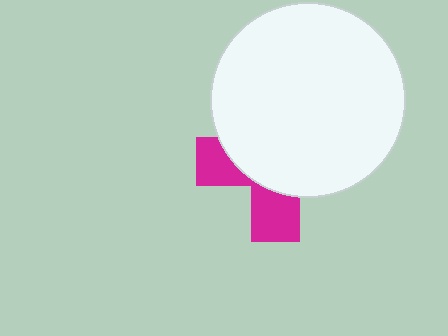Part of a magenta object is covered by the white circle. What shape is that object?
It is a cross.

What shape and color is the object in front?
The object in front is a white circle.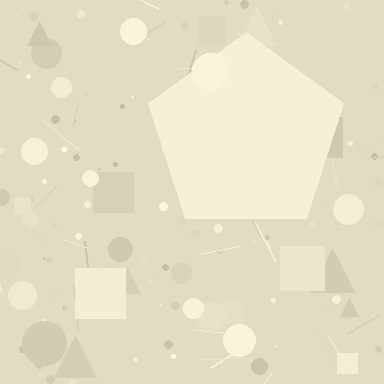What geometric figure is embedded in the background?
A pentagon is embedded in the background.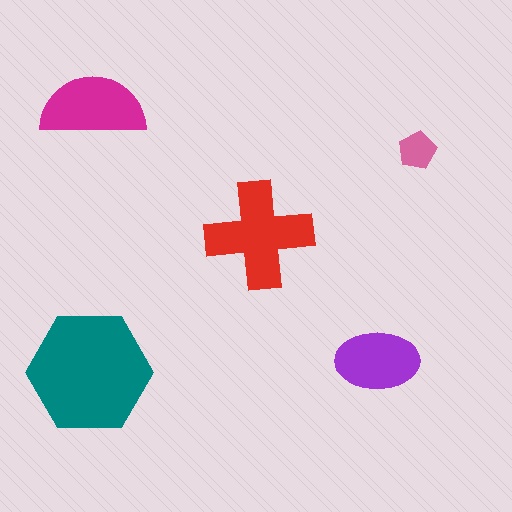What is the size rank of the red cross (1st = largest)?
2nd.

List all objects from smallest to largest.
The pink pentagon, the purple ellipse, the magenta semicircle, the red cross, the teal hexagon.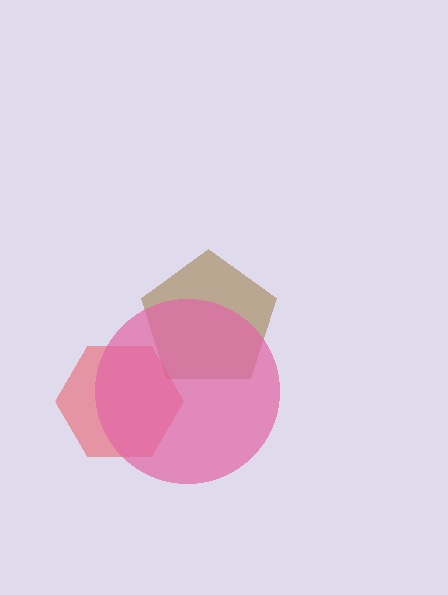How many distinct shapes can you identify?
There are 3 distinct shapes: a brown pentagon, a red hexagon, a pink circle.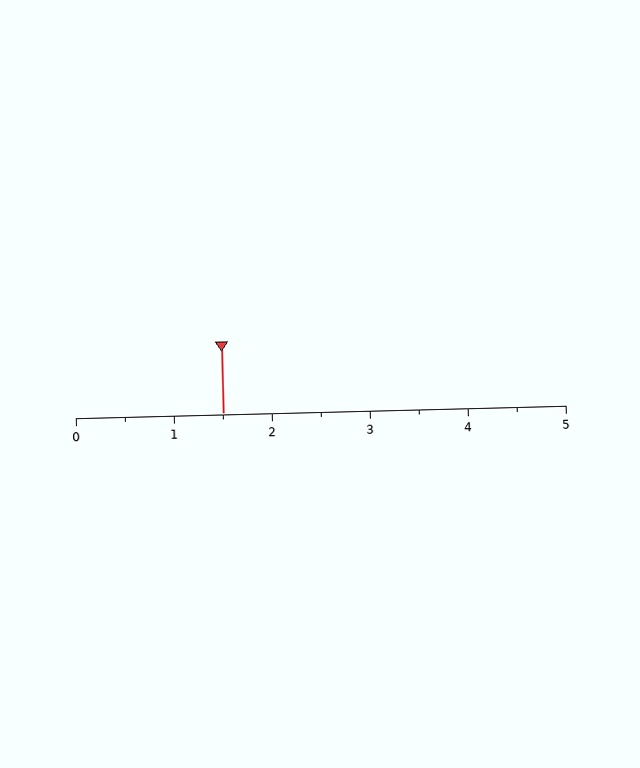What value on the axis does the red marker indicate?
The marker indicates approximately 1.5.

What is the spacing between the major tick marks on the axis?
The major ticks are spaced 1 apart.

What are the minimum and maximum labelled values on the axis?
The axis runs from 0 to 5.